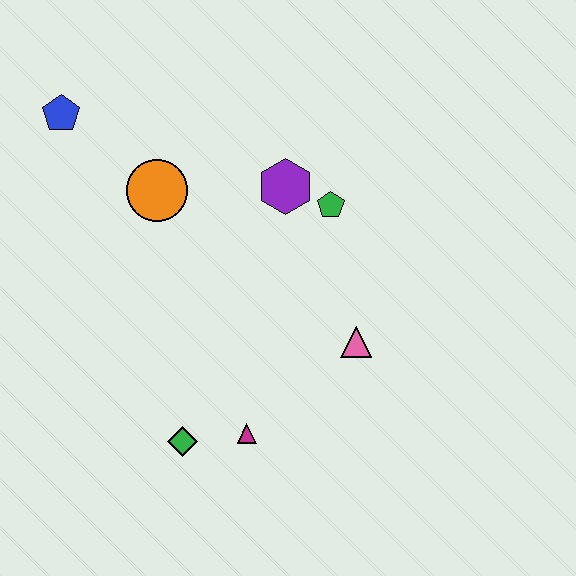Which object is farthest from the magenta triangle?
The blue pentagon is farthest from the magenta triangle.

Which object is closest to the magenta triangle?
The green diamond is closest to the magenta triangle.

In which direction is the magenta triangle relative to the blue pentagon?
The magenta triangle is below the blue pentagon.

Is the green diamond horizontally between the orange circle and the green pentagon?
Yes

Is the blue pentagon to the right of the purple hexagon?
No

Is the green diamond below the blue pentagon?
Yes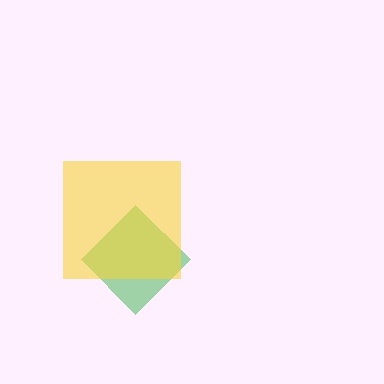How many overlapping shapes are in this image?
There are 2 overlapping shapes in the image.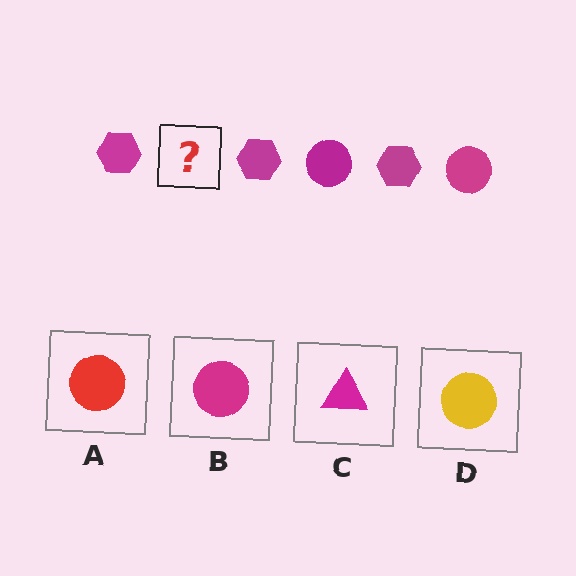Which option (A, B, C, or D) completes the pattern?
B.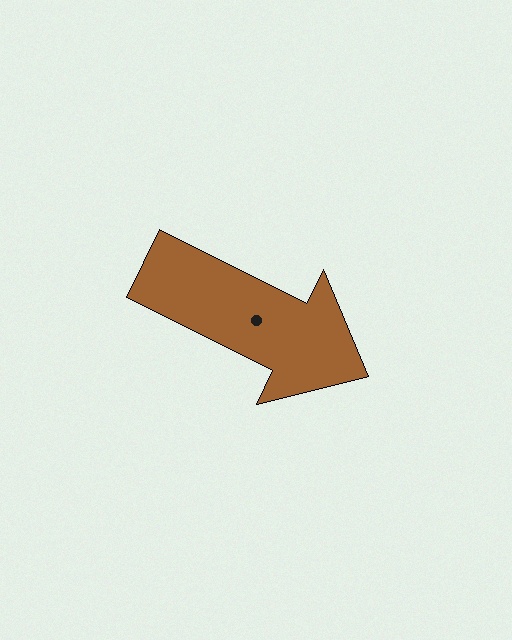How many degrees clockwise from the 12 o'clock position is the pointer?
Approximately 116 degrees.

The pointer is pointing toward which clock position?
Roughly 4 o'clock.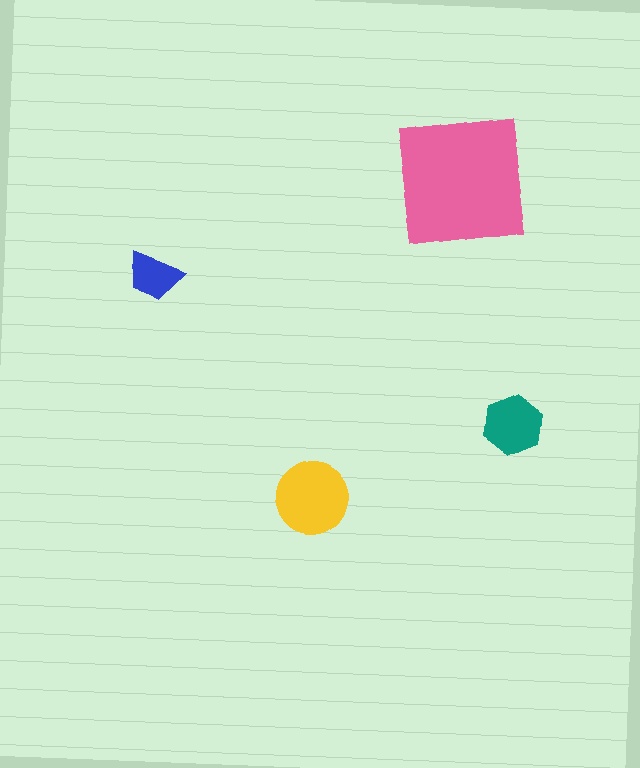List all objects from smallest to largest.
The blue trapezoid, the teal hexagon, the yellow circle, the pink square.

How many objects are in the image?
There are 4 objects in the image.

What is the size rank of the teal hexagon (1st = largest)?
3rd.